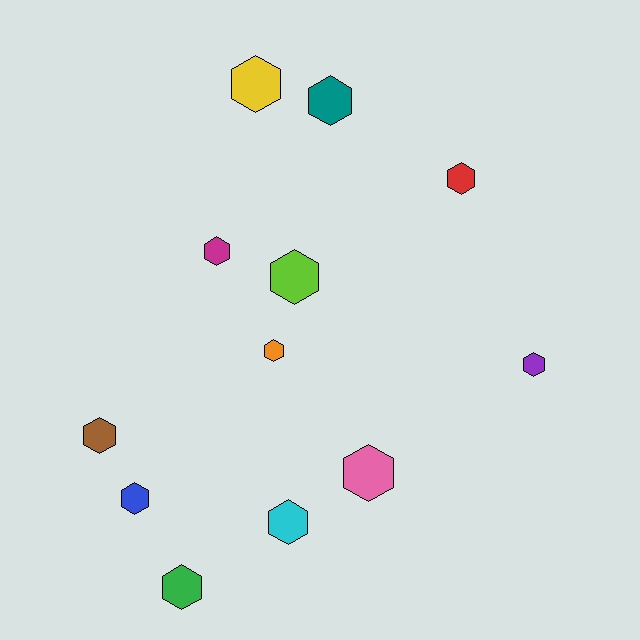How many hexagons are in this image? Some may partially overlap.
There are 12 hexagons.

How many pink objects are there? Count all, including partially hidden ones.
There is 1 pink object.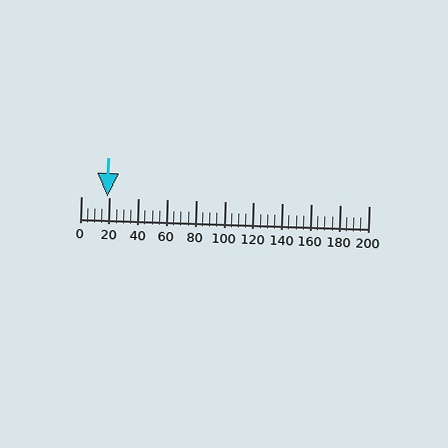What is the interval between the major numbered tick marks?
The major tick marks are spaced 20 units apart.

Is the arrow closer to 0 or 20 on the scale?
The arrow is closer to 20.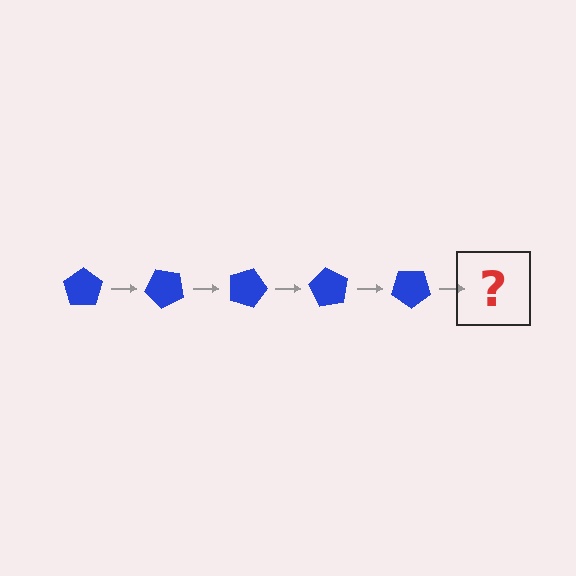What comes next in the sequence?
The next element should be a blue pentagon rotated 225 degrees.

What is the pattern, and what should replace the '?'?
The pattern is that the pentagon rotates 45 degrees each step. The '?' should be a blue pentagon rotated 225 degrees.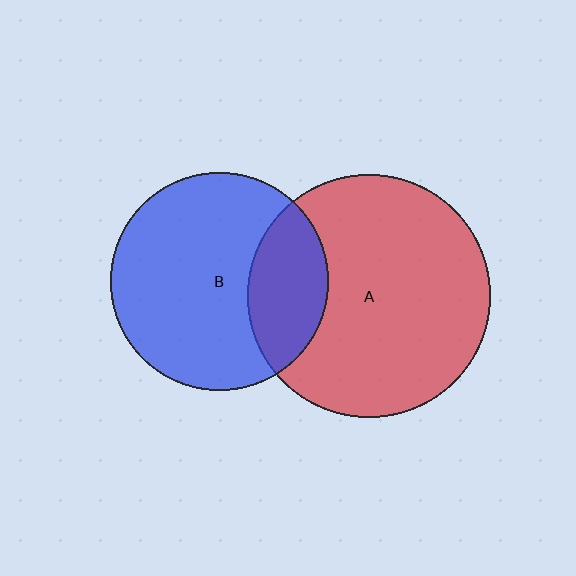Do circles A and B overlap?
Yes.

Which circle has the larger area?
Circle A (red).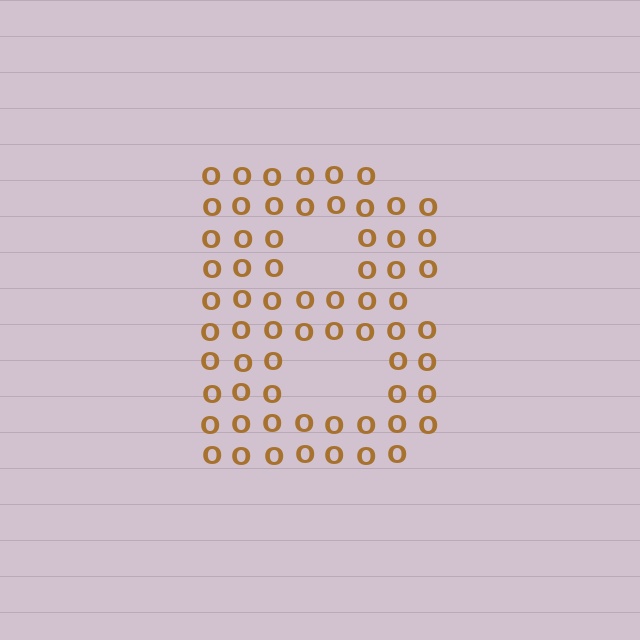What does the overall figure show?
The overall figure shows the letter B.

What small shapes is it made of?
It is made of small letter O's.